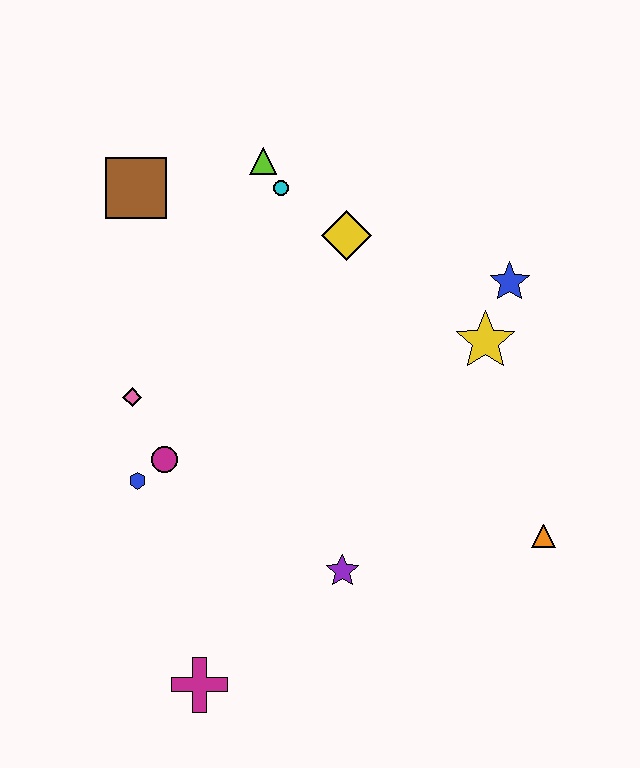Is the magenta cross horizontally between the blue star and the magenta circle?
Yes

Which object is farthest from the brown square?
The orange triangle is farthest from the brown square.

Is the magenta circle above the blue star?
No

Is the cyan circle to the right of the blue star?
No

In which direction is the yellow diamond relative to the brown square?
The yellow diamond is to the right of the brown square.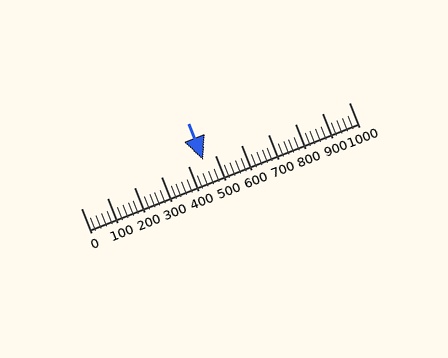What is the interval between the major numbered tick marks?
The major tick marks are spaced 100 units apart.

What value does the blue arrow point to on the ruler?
The blue arrow points to approximately 457.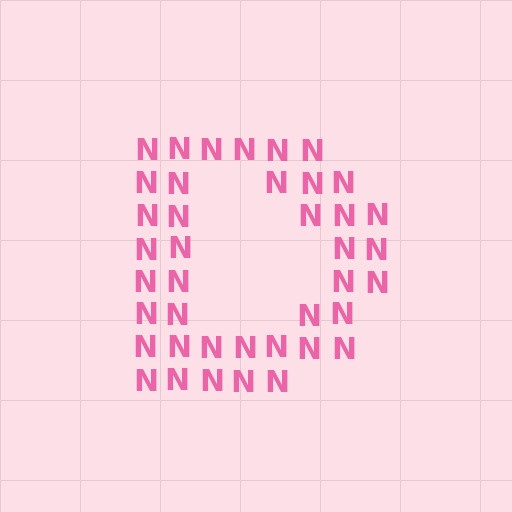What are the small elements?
The small elements are letter N's.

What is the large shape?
The large shape is the letter D.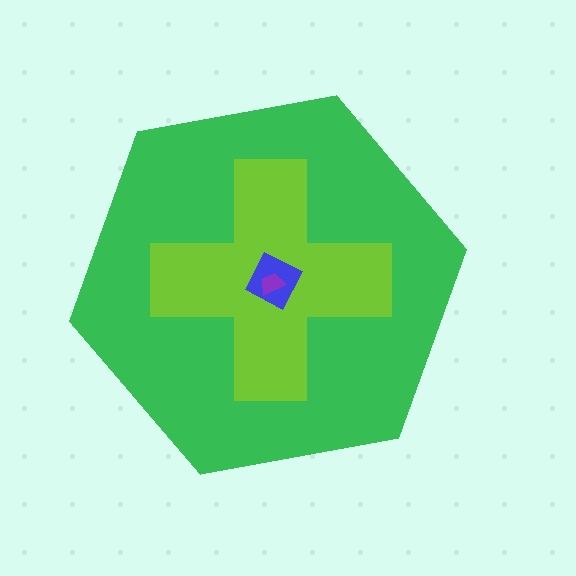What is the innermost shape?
The purple trapezoid.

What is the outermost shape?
The green hexagon.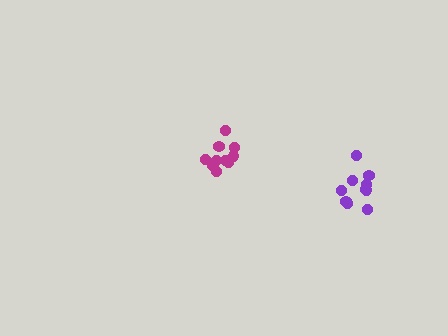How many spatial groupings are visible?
There are 2 spatial groupings.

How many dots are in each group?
Group 1: 10 dots, Group 2: 10 dots (20 total).